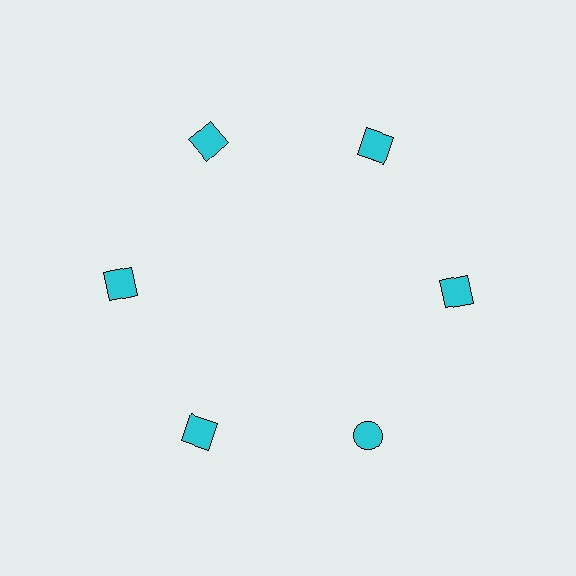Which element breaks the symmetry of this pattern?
The cyan circle at roughly the 5 o'clock position breaks the symmetry. All other shapes are cyan squares.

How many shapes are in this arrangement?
There are 6 shapes arranged in a ring pattern.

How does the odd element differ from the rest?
It has a different shape: circle instead of square.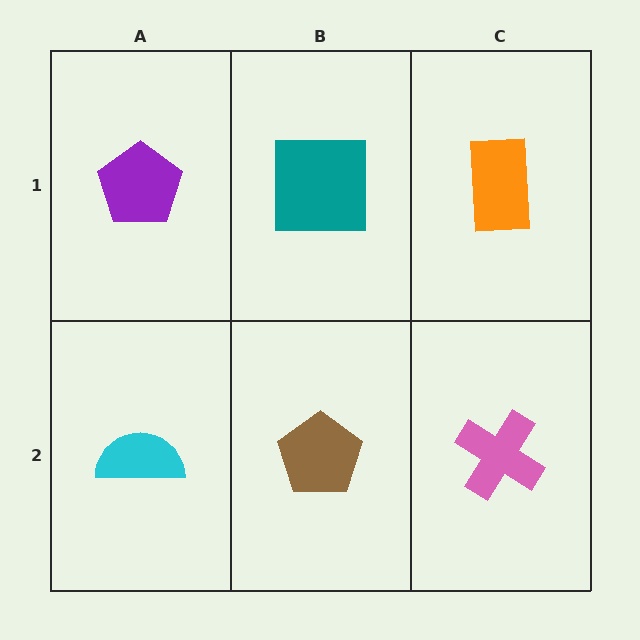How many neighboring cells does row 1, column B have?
3.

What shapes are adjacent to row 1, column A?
A cyan semicircle (row 2, column A), a teal square (row 1, column B).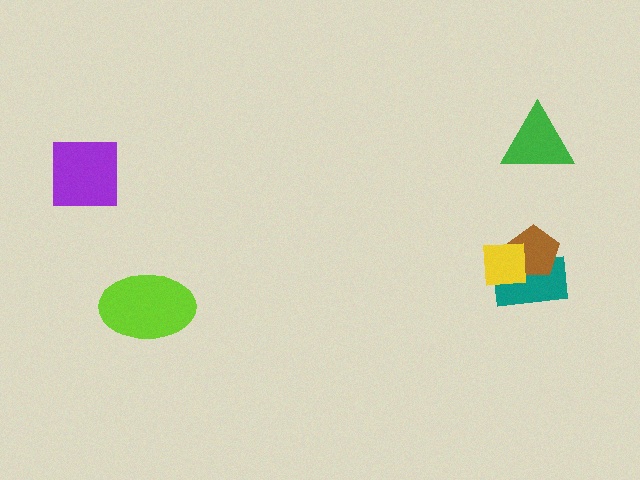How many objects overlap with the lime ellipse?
0 objects overlap with the lime ellipse.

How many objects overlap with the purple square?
0 objects overlap with the purple square.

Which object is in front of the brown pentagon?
The yellow square is in front of the brown pentagon.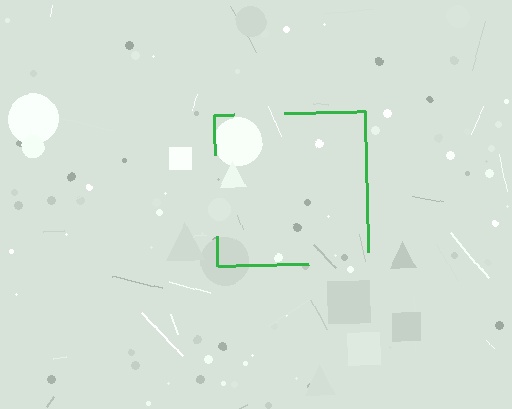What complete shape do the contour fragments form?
The contour fragments form a square.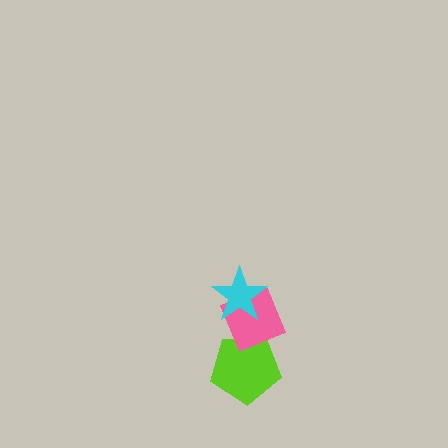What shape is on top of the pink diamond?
The cyan star is on top of the pink diamond.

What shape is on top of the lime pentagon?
The pink diamond is on top of the lime pentagon.